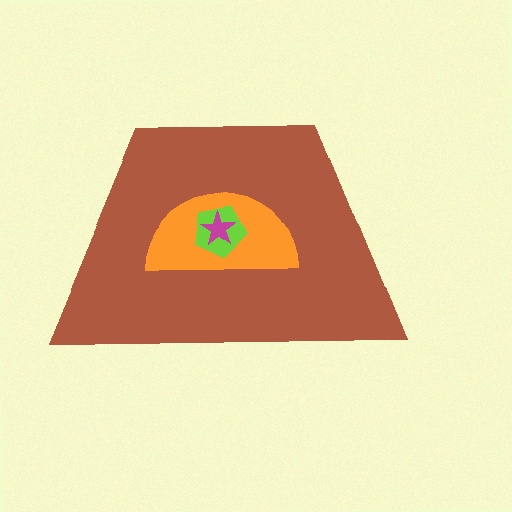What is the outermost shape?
The brown trapezoid.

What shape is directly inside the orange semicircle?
The lime pentagon.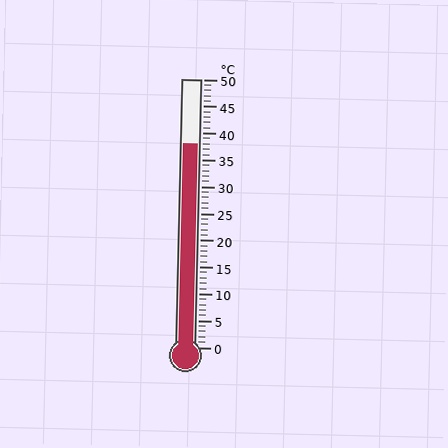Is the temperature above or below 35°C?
The temperature is above 35°C.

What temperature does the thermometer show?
The thermometer shows approximately 38°C.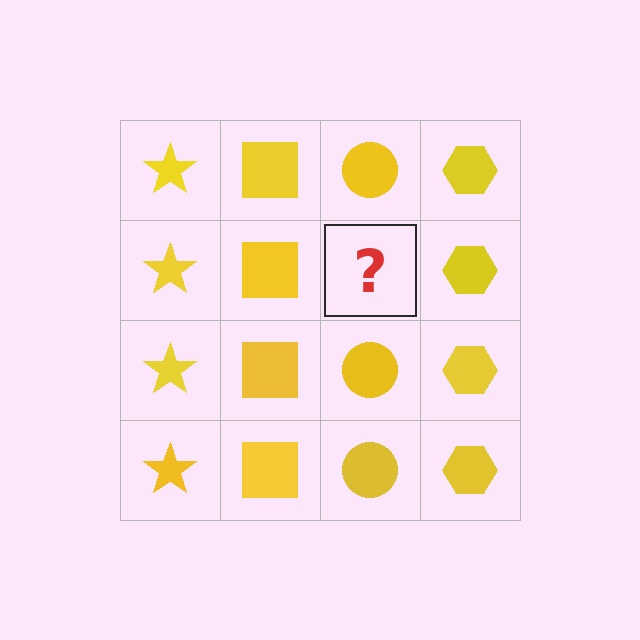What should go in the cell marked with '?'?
The missing cell should contain a yellow circle.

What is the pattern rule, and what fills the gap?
The rule is that each column has a consistent shape. The gap should be filled with a yellow circle.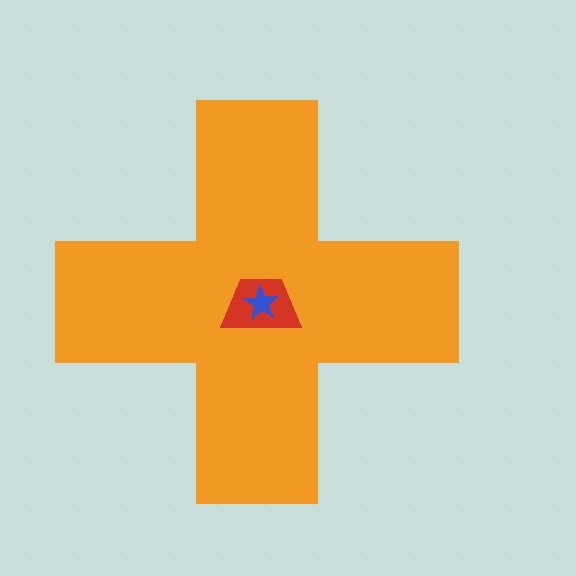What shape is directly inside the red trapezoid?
The blue star.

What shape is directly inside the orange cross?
The red trapezoid.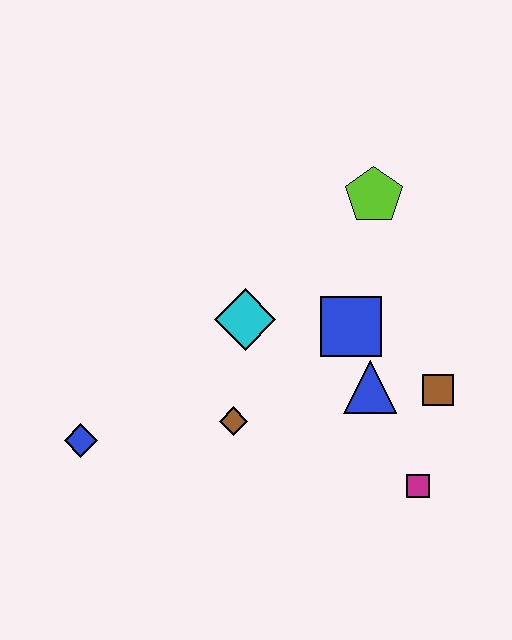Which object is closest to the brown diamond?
The cyan diamond is closest to the brown diamond.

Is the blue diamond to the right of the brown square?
No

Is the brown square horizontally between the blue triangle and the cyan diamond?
No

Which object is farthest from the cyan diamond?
The magenta square is farthest from the cyan diamond.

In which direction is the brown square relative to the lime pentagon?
The brown square is below the lime pentagon.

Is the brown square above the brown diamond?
Yes